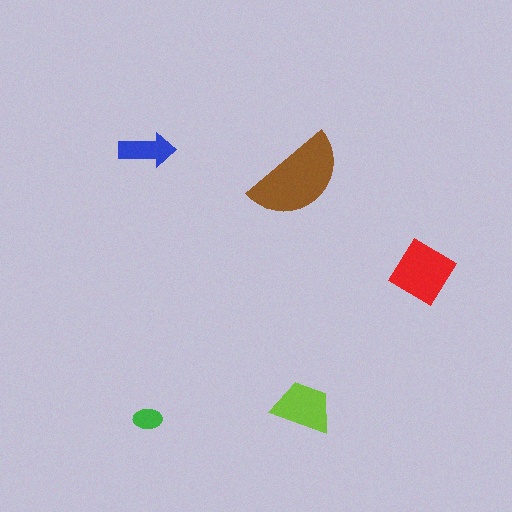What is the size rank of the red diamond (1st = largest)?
2nd.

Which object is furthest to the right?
The red diamond is rightmost.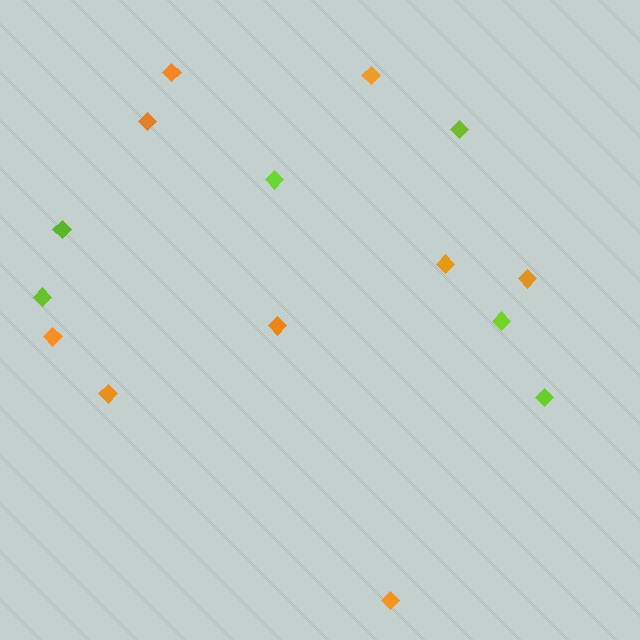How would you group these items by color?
There are 2 groups: one group of lime diamonds (6) and one group of orange diamonds (9).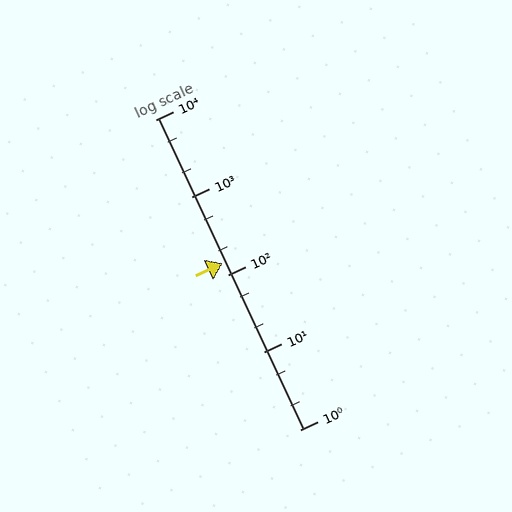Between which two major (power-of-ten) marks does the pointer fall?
The pointer is between 100 and 1000.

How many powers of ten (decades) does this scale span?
The scale spans 4 decades, from 1 to 10000.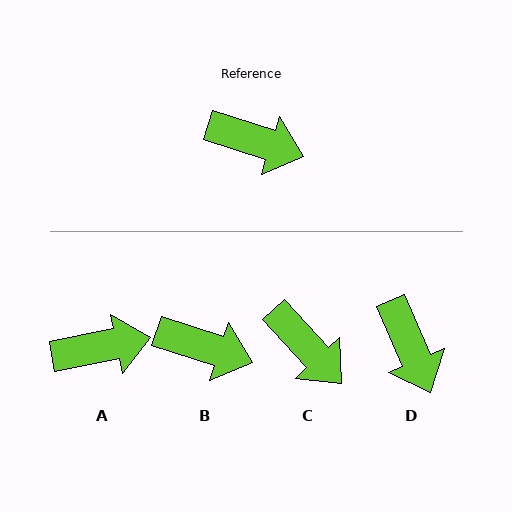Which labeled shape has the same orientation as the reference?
B.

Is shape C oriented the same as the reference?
No, it is off by about 30 degrees.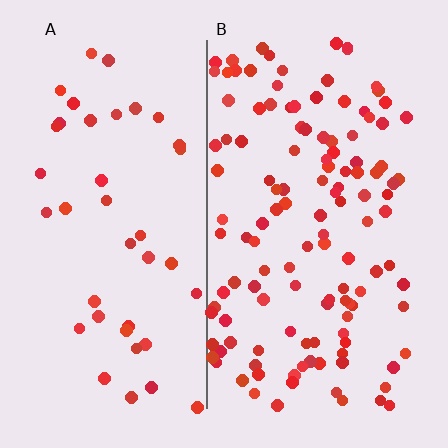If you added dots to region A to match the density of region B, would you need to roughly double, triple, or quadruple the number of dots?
Approximately triple.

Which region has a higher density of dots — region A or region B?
B (the right).